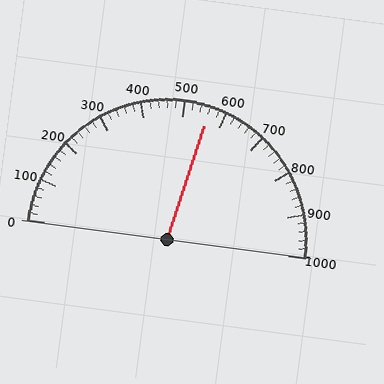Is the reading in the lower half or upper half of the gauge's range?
The reading is in the upper half of the range (0 to 1000).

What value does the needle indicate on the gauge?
The needle indicates approximately 560.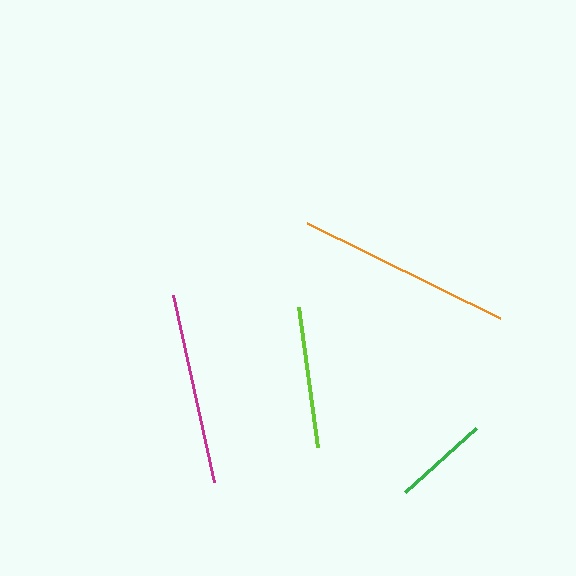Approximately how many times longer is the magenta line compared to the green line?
The magenta line is approximately 2.0 times the length of the green line.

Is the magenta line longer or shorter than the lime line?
The magenta line is longer than the lime line.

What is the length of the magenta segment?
The magenta segment is approximately 191 pixels long.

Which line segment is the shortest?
The green line is the shortest at approximately 96 pixels.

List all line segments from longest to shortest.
From longest to shortest: orange, magenta, lime, green.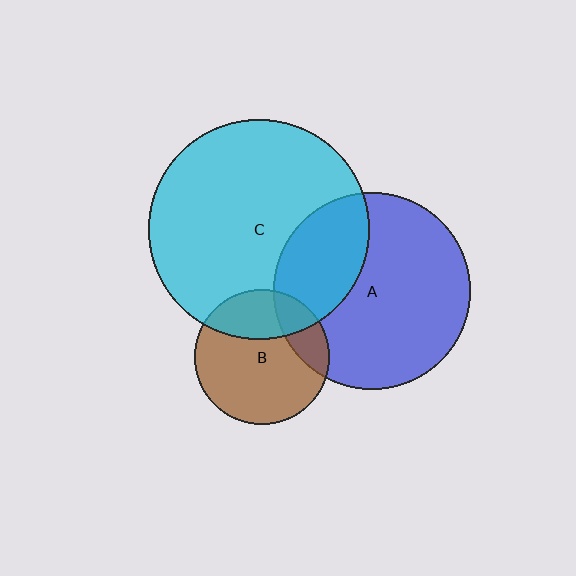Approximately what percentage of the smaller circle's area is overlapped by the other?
Approximately 30%.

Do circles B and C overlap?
Yes.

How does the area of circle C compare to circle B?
Approximately 2.7 times.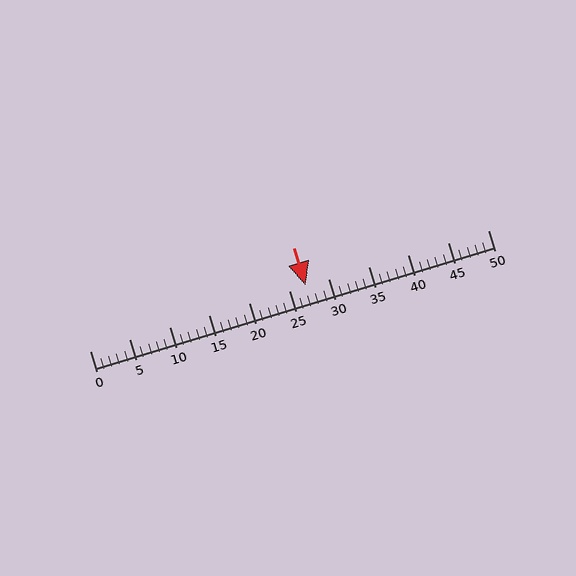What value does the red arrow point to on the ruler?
The red arrow points to approximately 27.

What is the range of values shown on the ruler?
The ruler shows values from 0 to 50.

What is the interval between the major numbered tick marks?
The major tick marks are spaced 5 units apart.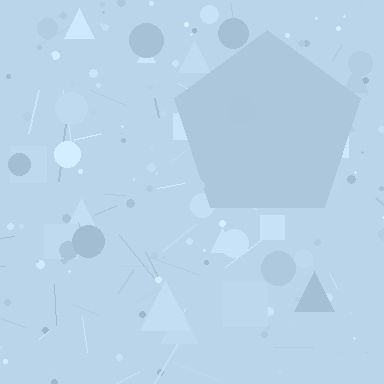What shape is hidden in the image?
A pentagon is hidden in the image.